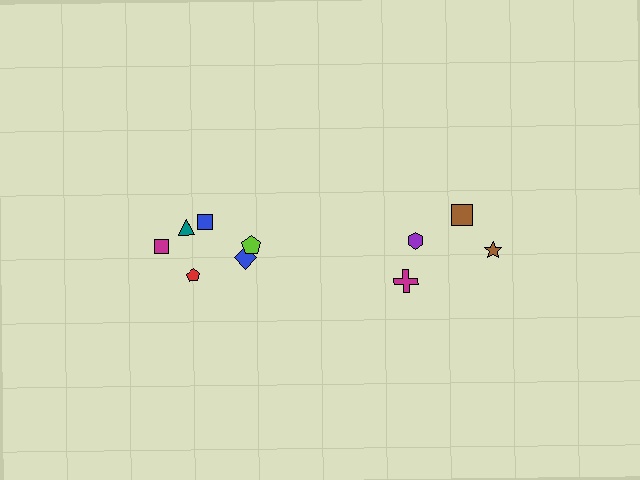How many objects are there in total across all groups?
There are 10 objects.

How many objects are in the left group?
There are 6 objects.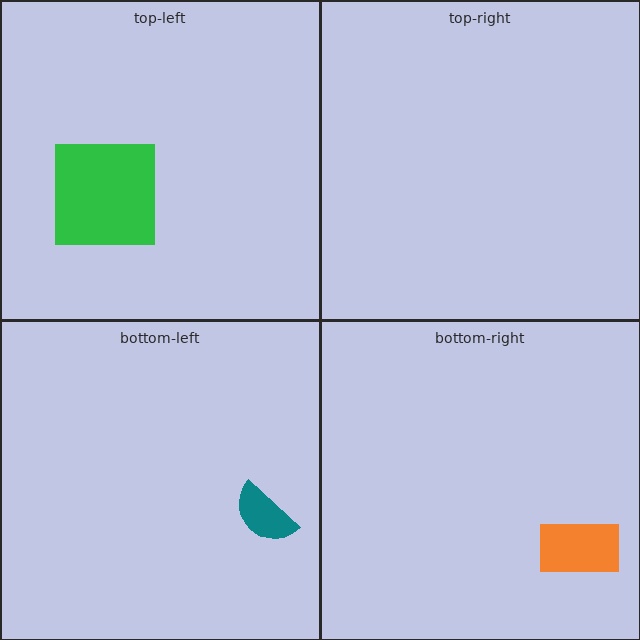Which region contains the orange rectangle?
The bottom-right region.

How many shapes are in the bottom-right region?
1.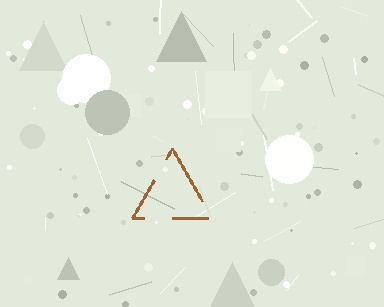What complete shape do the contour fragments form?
The contour fragments form a triangle.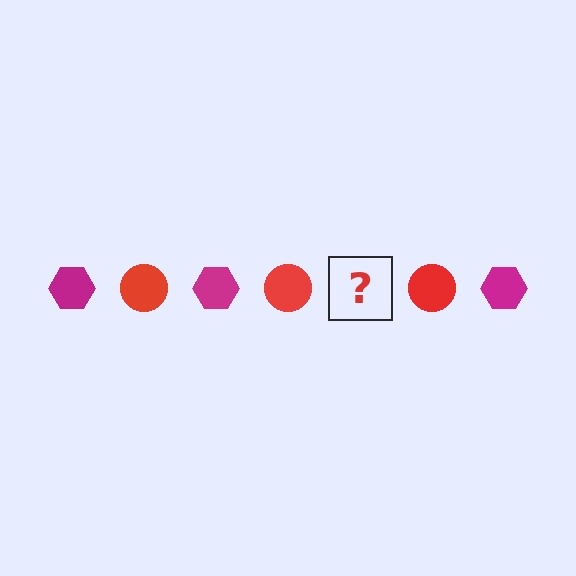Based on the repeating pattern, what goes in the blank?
The blank should be a magenta hexagon.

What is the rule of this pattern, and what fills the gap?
The rule is that the pattern alternates between magenta hexagon and red circle. The gap should be filled with a magenta hexagon.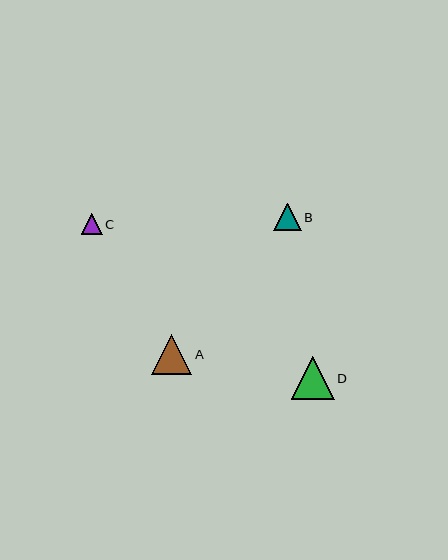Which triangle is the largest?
Triangle D is the largest with a size of approximately 42 pixels.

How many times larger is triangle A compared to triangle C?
Triangle A is approximately 1.9 times the size of triangle C.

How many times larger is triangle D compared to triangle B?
Triangle D is approximately 1.6 times the size of triangle B.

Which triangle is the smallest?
Triangle C is the smallest with a size of approximately 21 pixels.